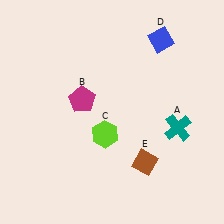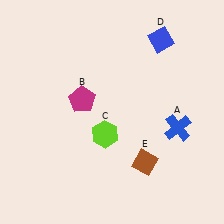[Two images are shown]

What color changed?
The cross (A) changed from teal in Image 1 to blue in Image 2.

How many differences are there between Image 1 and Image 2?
There is 1 difference between the two images.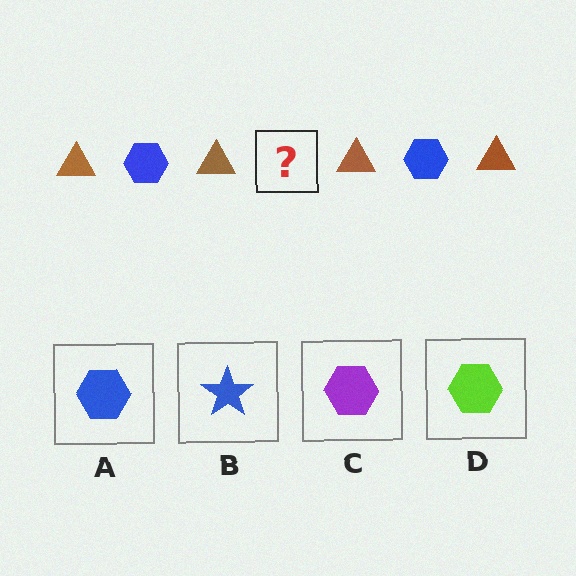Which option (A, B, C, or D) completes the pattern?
A.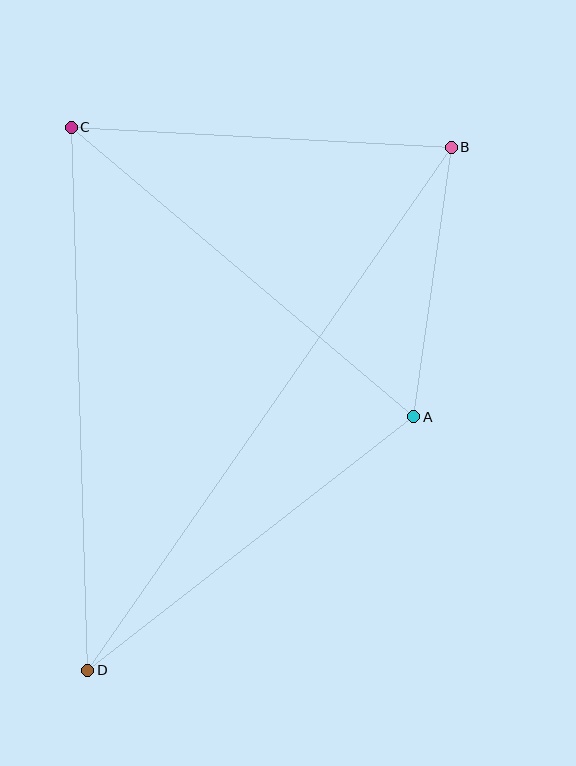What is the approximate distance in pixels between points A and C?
The distance between A and C is approximately 449 pixels.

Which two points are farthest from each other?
Points B and D are farthest from each other.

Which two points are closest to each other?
Points A and B are closest to each other.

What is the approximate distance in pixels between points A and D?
The distance between A and D is approximately 413 pixels.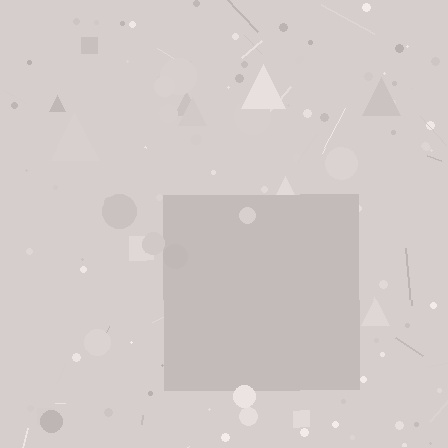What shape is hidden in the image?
A square is hidden in the image.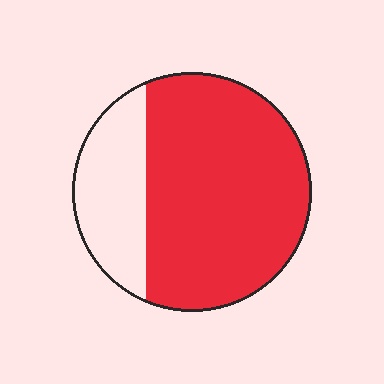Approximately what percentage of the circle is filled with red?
Approximately 75%.